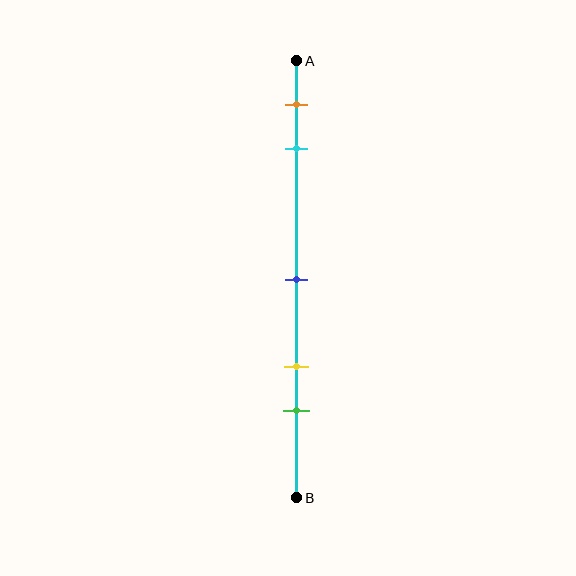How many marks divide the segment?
There are 5 marks dividing the segment.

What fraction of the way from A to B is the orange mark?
The orange mark is approximately 10% (0.1) of the way from A to B.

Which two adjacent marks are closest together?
The orange and cyan marks are the closest adjacent pair.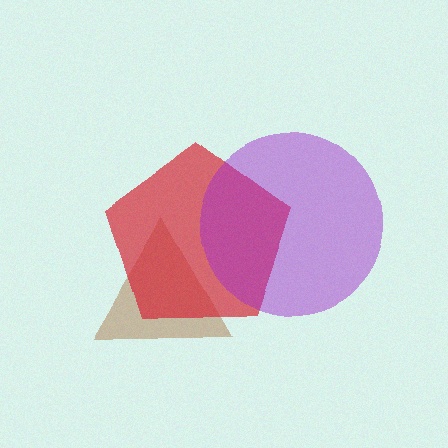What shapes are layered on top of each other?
The layered shapes are: a brown triangle, a red pentagon, a purple circle.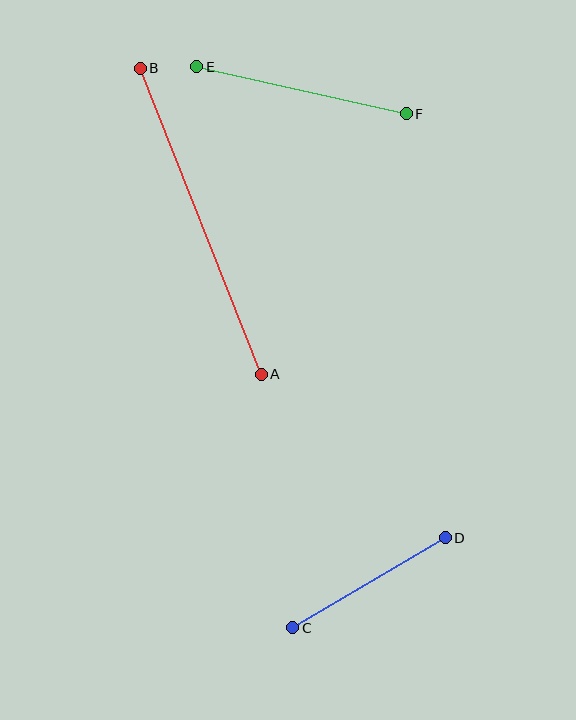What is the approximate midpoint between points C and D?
The midpoint is at approximately (369, 583) pixels.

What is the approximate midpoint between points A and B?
The midpoint is at approximately (201, 221) pixels.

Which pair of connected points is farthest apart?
Points A and B are farthest apart.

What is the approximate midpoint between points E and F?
The midpoint is at approximately (302, 90) pixels.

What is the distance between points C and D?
The distance is approximately 177 pixels.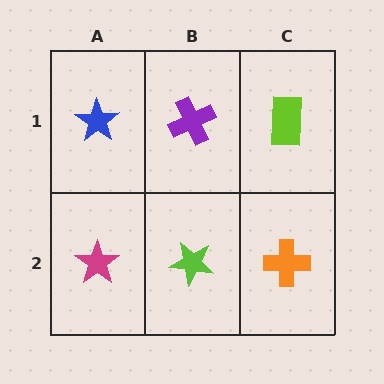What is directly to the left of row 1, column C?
A purple cross.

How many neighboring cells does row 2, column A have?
2.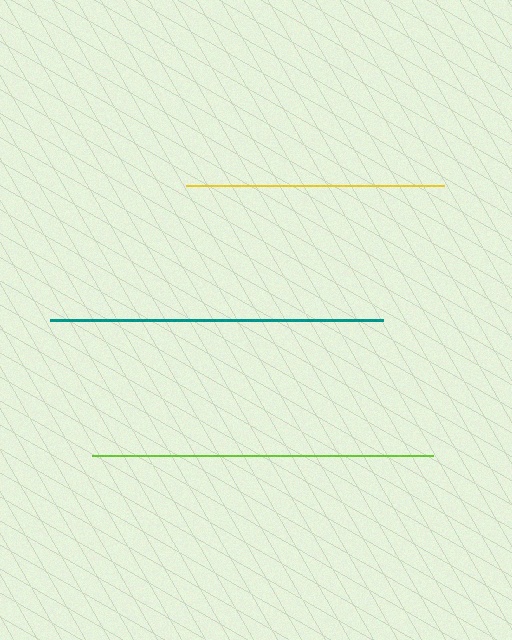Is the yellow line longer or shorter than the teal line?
The teal line is longer than the yellow line.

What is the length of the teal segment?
The teal segment is approximately 334 pixels long.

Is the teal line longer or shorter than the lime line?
The lime line is longer than the teal line.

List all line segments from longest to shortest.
From longest to shortest: lime, teal, yellow.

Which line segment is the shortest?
The yellow line is the shortest at approximately 258 pixels.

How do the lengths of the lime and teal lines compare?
The lime and teal lines are approximately the same length.